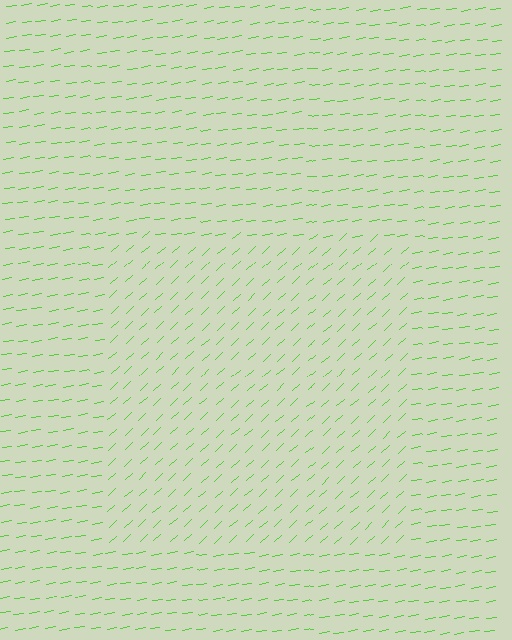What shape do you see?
I see a rectangle.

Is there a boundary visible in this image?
Yes, there is a texture boundary formed by a change in line orientation.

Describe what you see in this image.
The image is filled with small lime line segments. A rectangle region in the image has lines oriented differently from the surrounding lines, creating a visible texture boundary.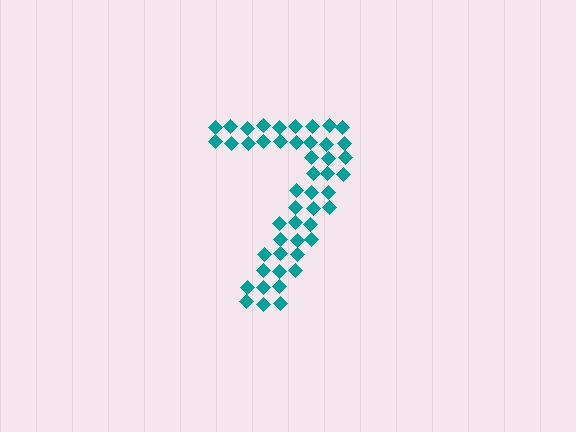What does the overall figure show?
The overall figure shows the digit 7.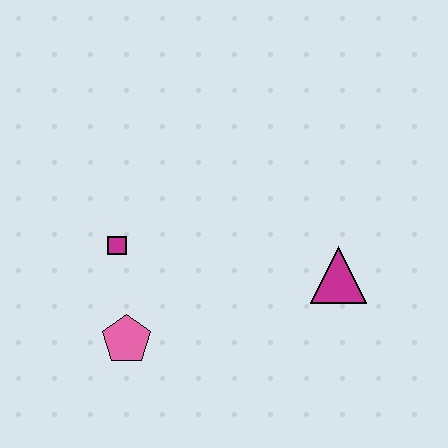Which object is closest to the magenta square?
The pink pentagon is closest to the magenta square.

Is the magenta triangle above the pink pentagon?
Yes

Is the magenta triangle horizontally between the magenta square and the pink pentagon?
No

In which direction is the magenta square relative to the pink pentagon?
The magenta square is above the pink pentagon.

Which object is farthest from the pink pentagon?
The magenta triangle is farthest from the pink pentagon.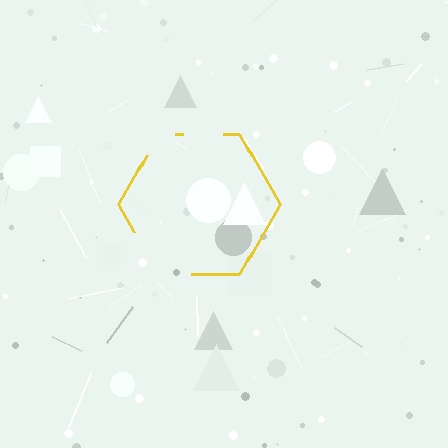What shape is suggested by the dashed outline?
The dashed outline suggests a hexagon.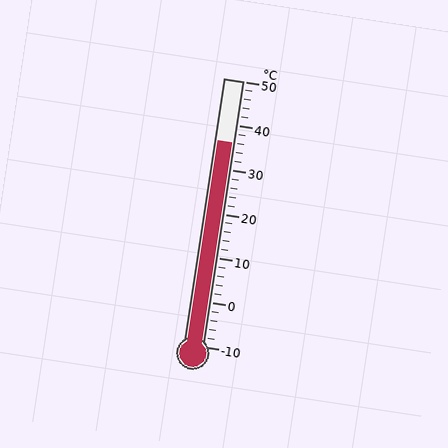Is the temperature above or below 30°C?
The temperature is above 30°C.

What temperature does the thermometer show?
The thermometer shows approximately 36°C.